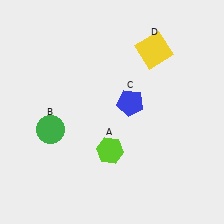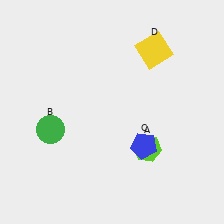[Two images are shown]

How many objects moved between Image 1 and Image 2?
2 objects moved between the two images.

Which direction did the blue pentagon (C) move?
The blue pentagon (C) moved down.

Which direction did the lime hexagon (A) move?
The lime hexagon (A) moved right.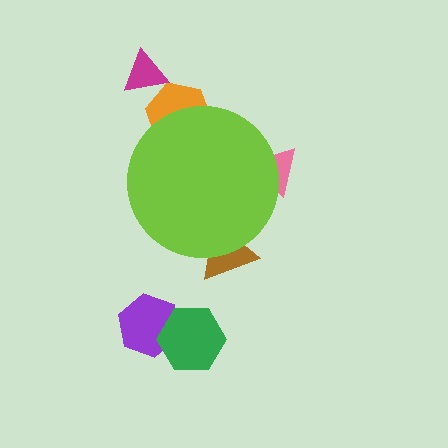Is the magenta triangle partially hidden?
No, the magenta triangle is fully visible.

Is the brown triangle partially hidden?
Yes, the brown triangle is partially hidden behind the lime circle.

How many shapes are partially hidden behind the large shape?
3 shapes are partially hidden.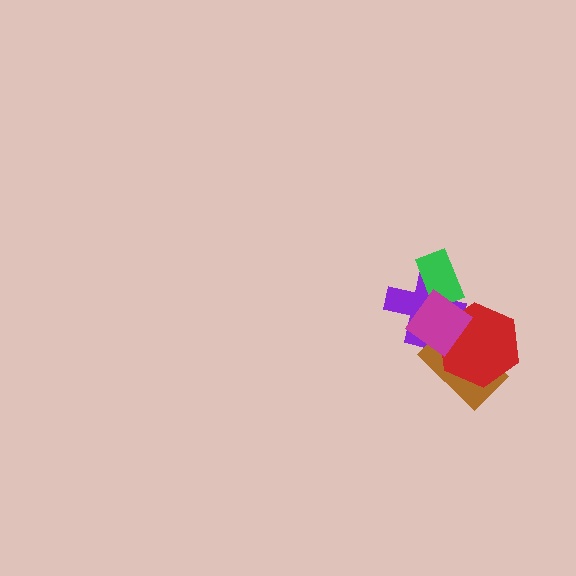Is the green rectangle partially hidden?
Yes, it is partially covered by another shape.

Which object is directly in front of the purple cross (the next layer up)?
The brown rectangle is directly in front of the purple cross.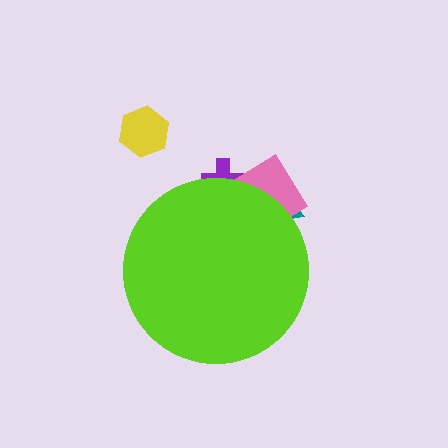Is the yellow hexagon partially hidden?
No, the yellow hexagon is fully visible.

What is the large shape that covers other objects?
A lime circle.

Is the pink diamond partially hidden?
Yes, the pink diamond is partially hidden behind the lime circle.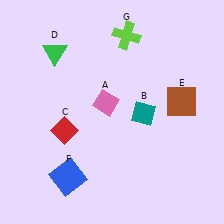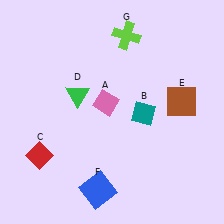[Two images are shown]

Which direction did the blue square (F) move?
The blue square (F) moved right.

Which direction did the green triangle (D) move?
The green triangle (D) moved down.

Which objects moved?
The objects that moved are: the red diamond (C), the green triangle (D), the blue square (F).